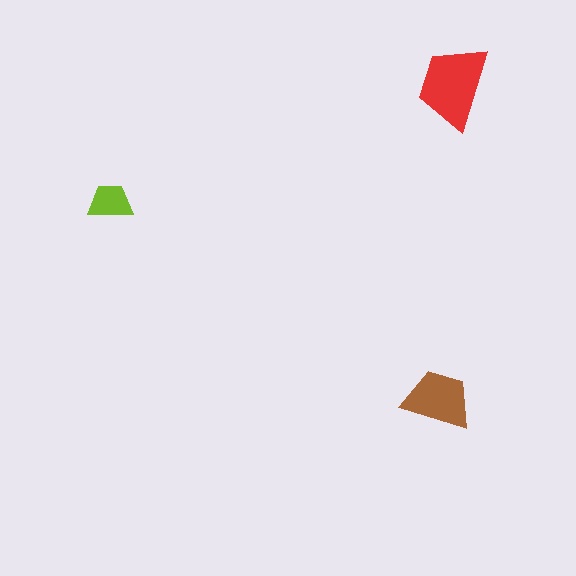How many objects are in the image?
There are 3 objects in the image.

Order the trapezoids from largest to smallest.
the red one, the brown one, the lime one.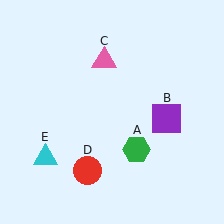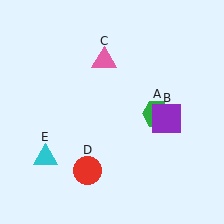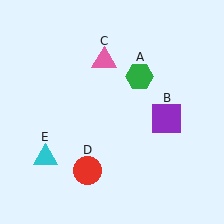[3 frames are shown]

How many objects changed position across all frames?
1 object changed position: green hexagon (object A).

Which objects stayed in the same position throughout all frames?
Purple square (object B) and pink triangle (object C) and red circle (object D) and cyan triangle (object E) remained stationary.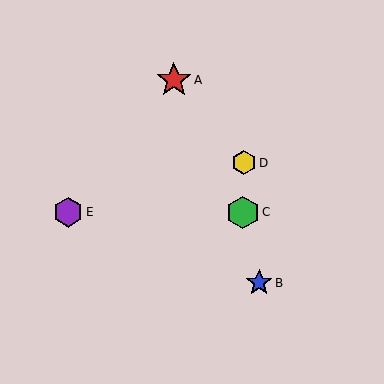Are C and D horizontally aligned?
No, C is at y≈212 and D is at y≈163.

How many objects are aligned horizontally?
2 objects (C, E) are aligned horizontally.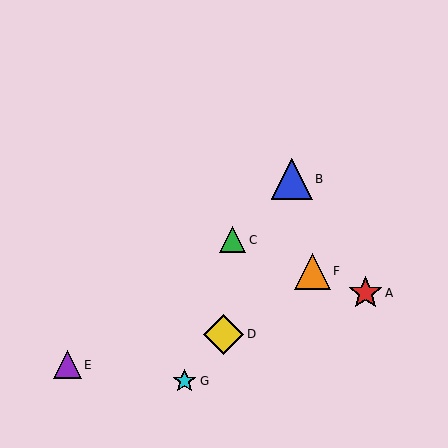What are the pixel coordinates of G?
Object G is at (185, 381).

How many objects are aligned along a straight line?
3 objects (A, C, F) are aligned along a straight line.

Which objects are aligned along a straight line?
Objects A, C, F are aligned along a straight line.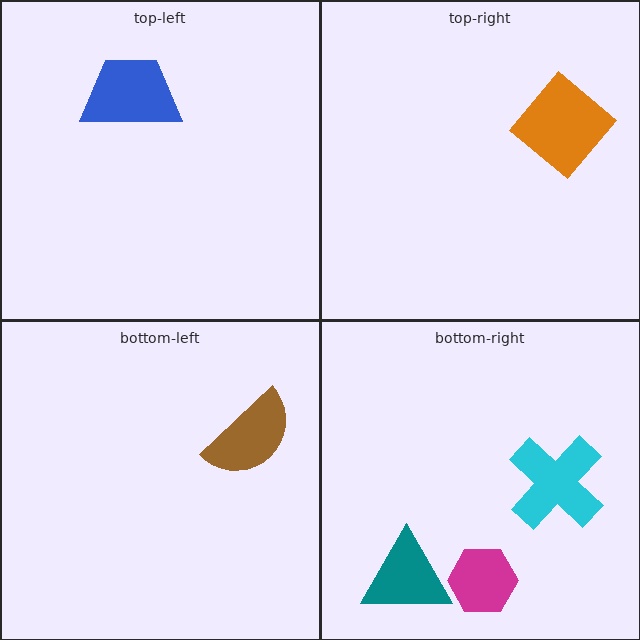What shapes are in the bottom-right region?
The magenta hexagon, the cyan cross, the teal triangle.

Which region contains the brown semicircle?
The bottom-left region.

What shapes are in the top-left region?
The blue trapezoid.